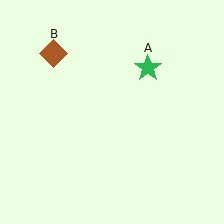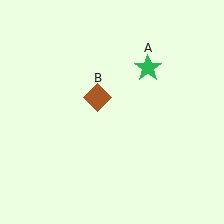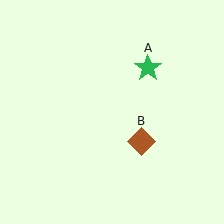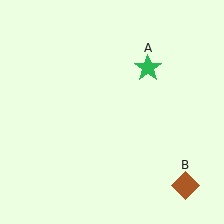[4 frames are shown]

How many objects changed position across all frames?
1 object changed position: brown diamond (object B).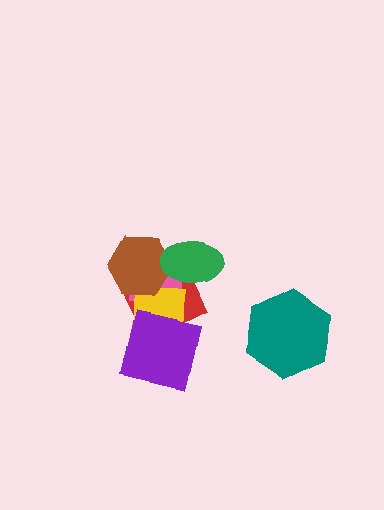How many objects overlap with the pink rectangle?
5 objects overlap with the pink rectangle.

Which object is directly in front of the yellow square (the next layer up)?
The brown hexagon is directly in front of the yellow square.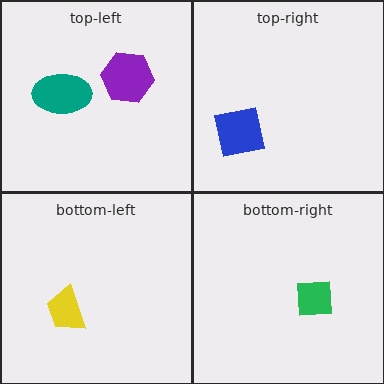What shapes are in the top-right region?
The blue square.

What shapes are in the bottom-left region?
The yellow trapezoid.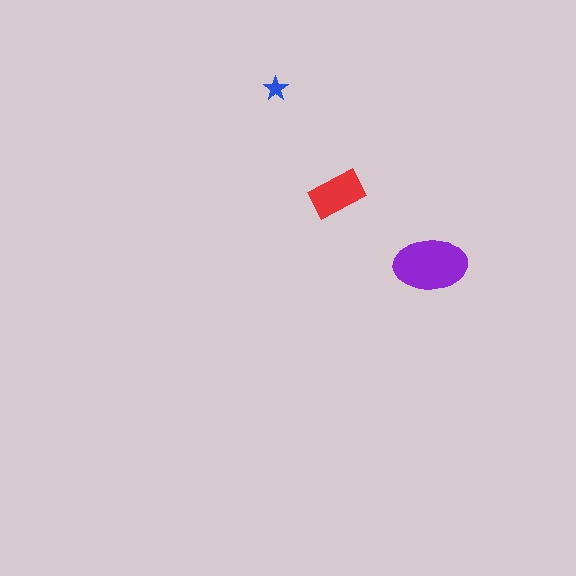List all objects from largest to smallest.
The purple ellipse, the red rectangle, the blue star.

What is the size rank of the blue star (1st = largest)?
3rd.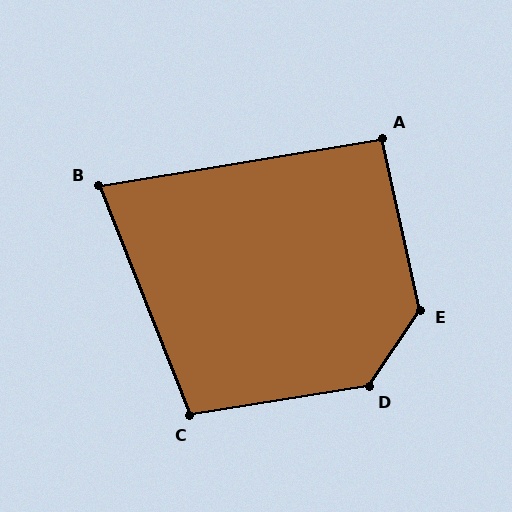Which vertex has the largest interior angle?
E, at approximately 134 degrees.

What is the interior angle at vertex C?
Approximately 102 degrees (obtuse).